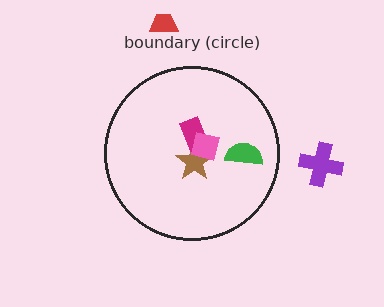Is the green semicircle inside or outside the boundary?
Inside.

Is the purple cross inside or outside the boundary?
Outside.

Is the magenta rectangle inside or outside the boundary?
Inside.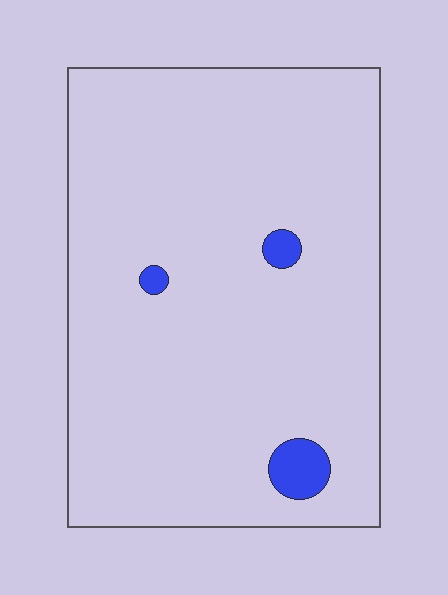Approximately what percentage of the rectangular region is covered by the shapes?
Approximately 5%.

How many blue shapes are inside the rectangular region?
3.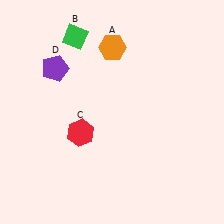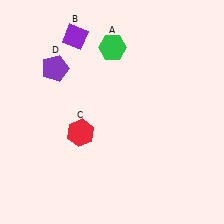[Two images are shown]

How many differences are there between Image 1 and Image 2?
There are 2 differences between the two images.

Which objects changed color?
A changed from orange to green. B changed from green to purple.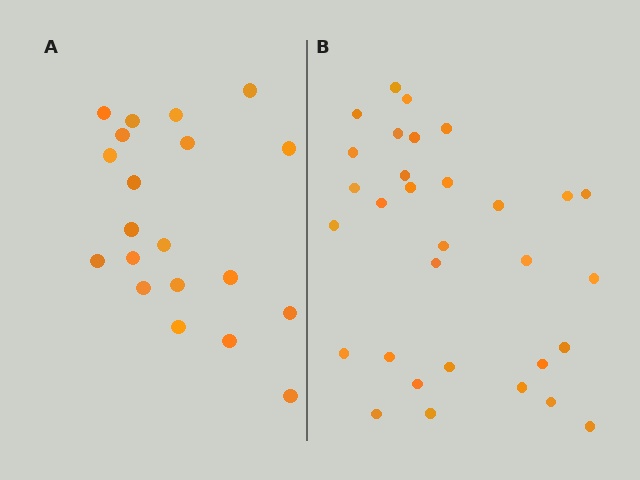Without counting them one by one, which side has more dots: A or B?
Region B (the right region) has more dots.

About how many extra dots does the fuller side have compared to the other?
Region B has roughly 12 or so more dots than region A.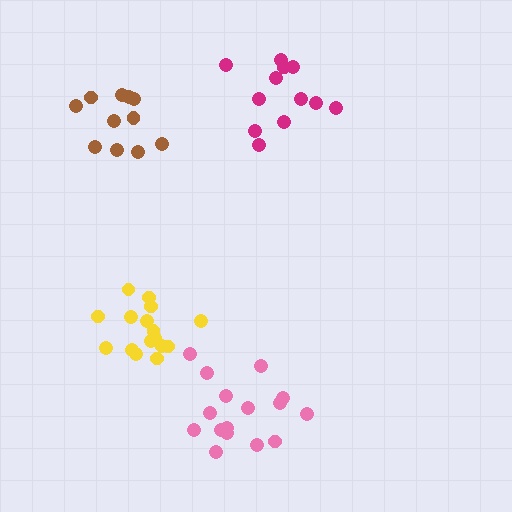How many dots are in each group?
Group 1: 12 dots, Group 2: 16 dots, Group 3: 16 dots, Group 4: 11 dots (55 total).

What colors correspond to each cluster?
The clusters are colored: magenta, pink, yellow, brown.